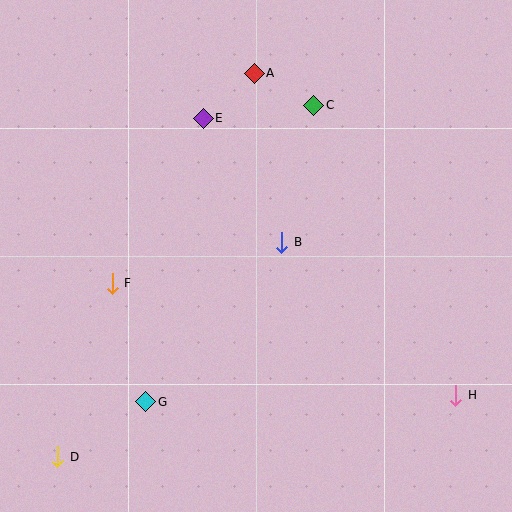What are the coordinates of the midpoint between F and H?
The midpoint between F and H is at (284, 339).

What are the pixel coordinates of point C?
Point C is at (314, 105).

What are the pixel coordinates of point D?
Point D is at (58, 457).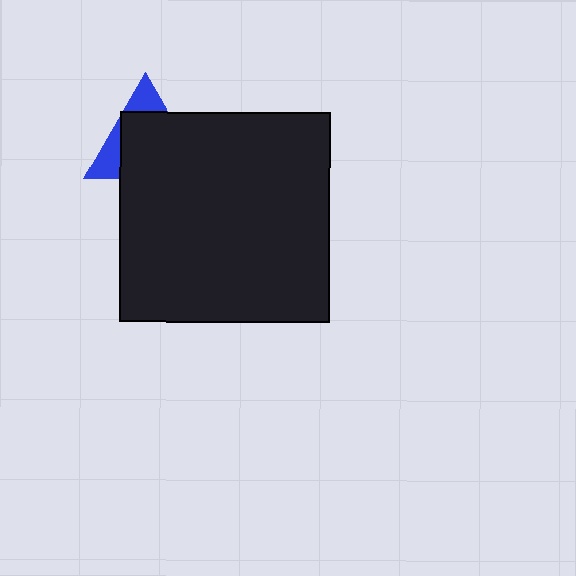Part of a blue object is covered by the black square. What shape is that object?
It is a triangle.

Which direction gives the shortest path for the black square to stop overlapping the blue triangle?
Moving down gives the shortest separation.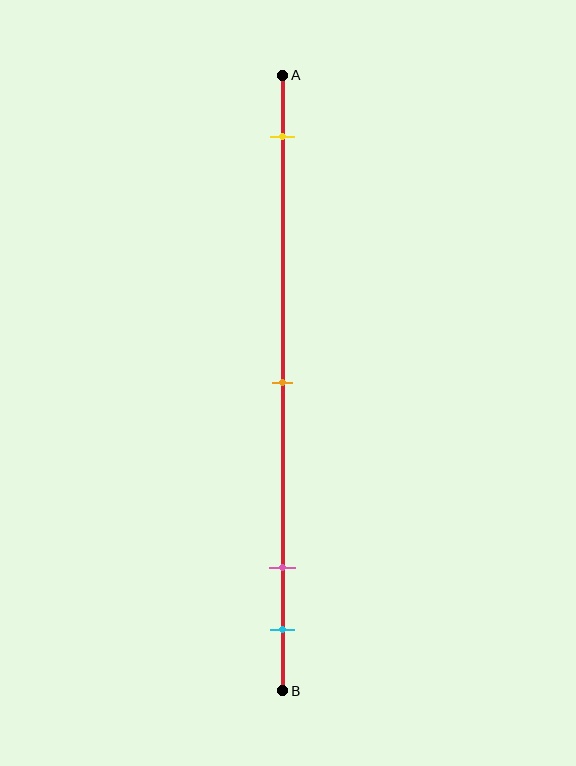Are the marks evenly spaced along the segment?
No, the marks are not evenly spaced.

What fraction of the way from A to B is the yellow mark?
The yellow mark is approximately 10% (0.1) of the way from A to B.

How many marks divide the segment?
There are 4 marks dividing the segment.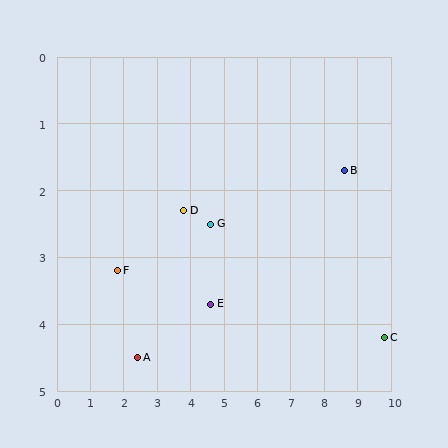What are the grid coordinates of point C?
Point C is at approximately (9.8, 4.2).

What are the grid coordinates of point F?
Point F is at approximately (1.8, 3.2).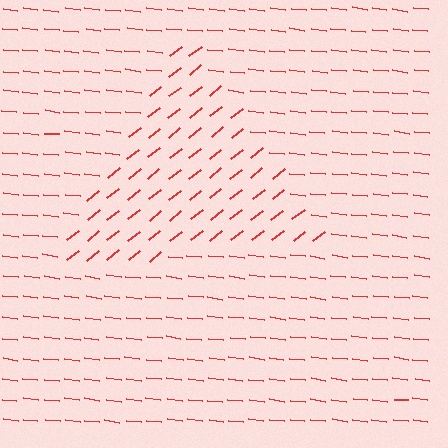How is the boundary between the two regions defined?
The boundary is defined purely by a change in line orientation (approximately 45 degrees difference). All lines are the same color and thickness.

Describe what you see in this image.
The image is filled with small red line segments. A triangle region in the image has lines oriented differently from the surrounding lines, creating a visible texture boundary.